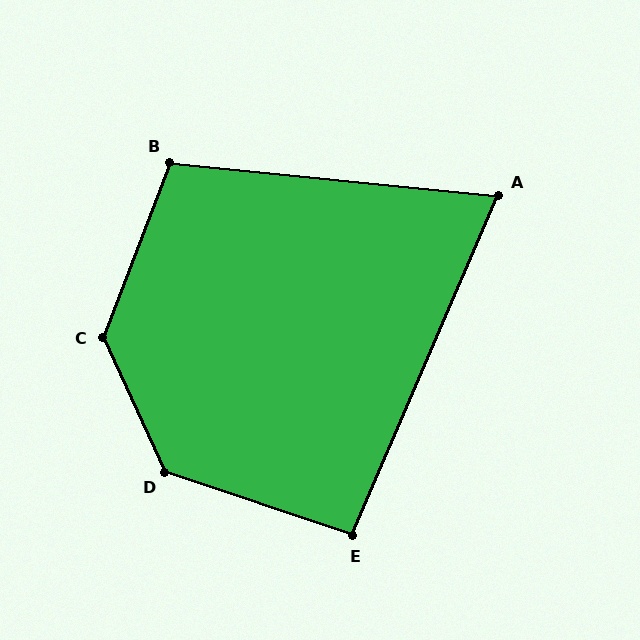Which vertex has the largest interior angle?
C, at approximately 135 degrees.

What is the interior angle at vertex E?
Approximately 95 degrees (approximately right).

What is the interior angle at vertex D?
Approximately 133 degrees (obtuse).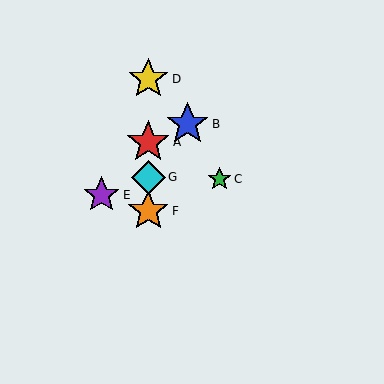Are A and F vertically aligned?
Yes, both are at x≈148.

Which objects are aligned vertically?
Objects A, D, F, G are aligned vertically.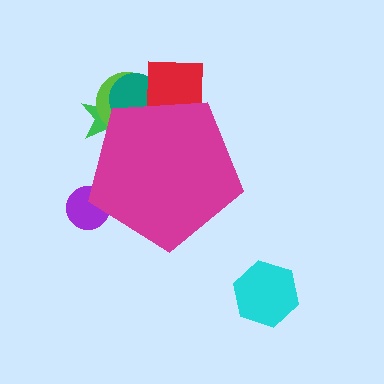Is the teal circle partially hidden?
Yes, the teal circle is partially hidden behind the magenta pentagon.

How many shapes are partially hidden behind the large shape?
5 shapes are partially hidden.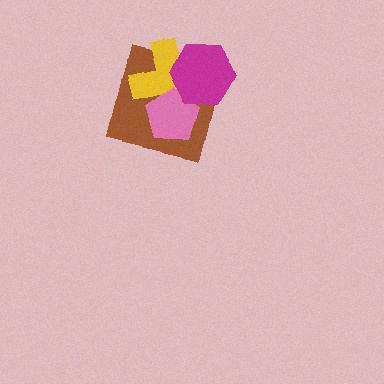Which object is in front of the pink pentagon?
The magenta hexagon is in front of the pink pentagon.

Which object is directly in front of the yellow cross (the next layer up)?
The pink pentagon is directly in front of the yellow cross.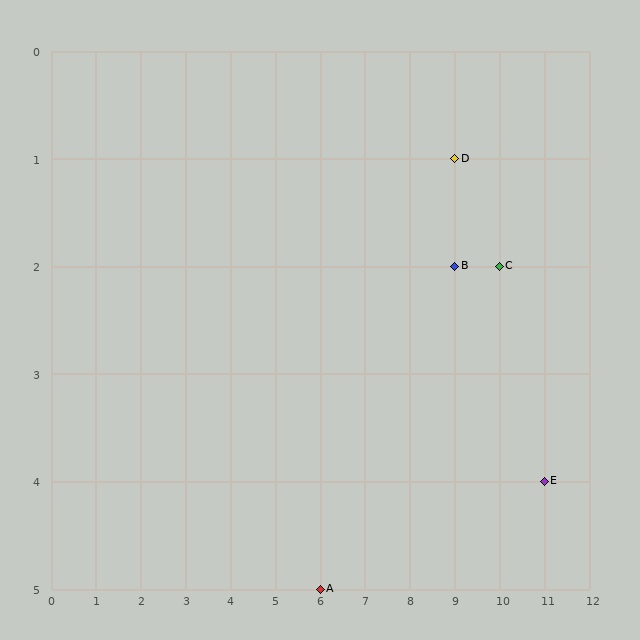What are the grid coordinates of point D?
Point D is at grid coordinates (9, 1).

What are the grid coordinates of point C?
Point C is at grid coordinates (10, 2).